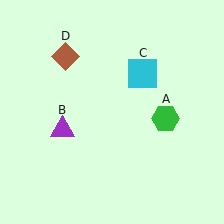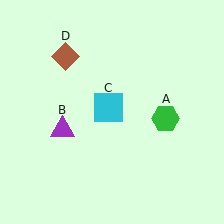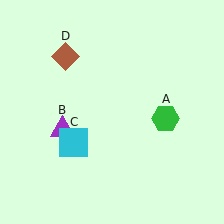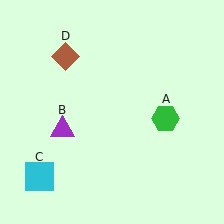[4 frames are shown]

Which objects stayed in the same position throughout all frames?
Green hexagon (object A) and purple triangle (object B) and brown diamond (object D) remained stationary.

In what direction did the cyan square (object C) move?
The cyan square (object C) moved down and to the left.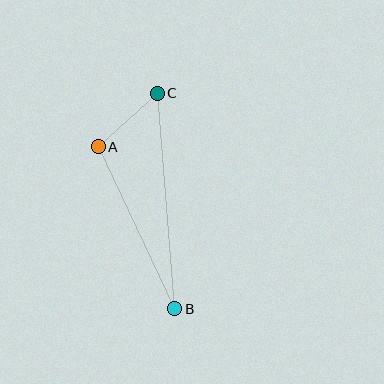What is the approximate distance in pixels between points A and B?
The distance between A and B is approximately 179 pixels.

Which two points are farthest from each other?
Points B and C are farthest from each other.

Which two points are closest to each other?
Points A and C are closest to each other.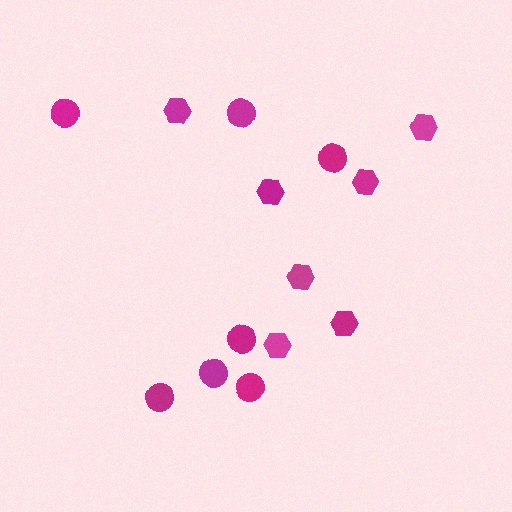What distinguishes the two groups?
There are 2 groups: one group of circles (7) and one group of hexagons (7).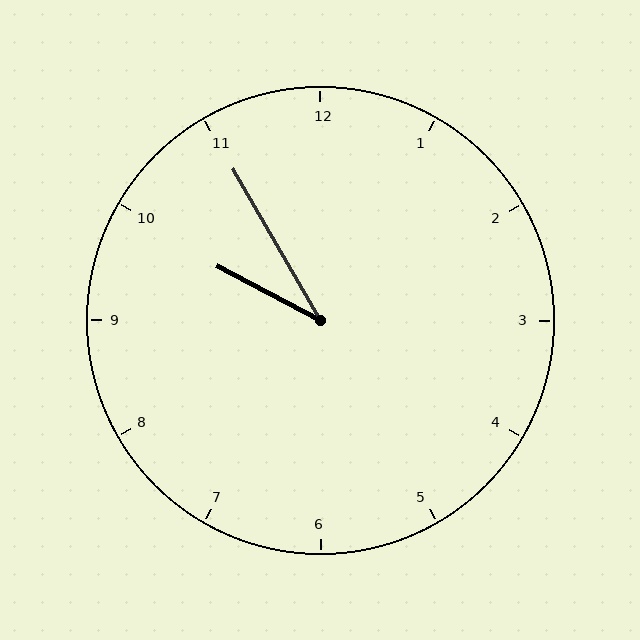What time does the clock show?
9:55.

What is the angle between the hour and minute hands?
Approximately 32 degrees.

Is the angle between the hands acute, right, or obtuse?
It is acute.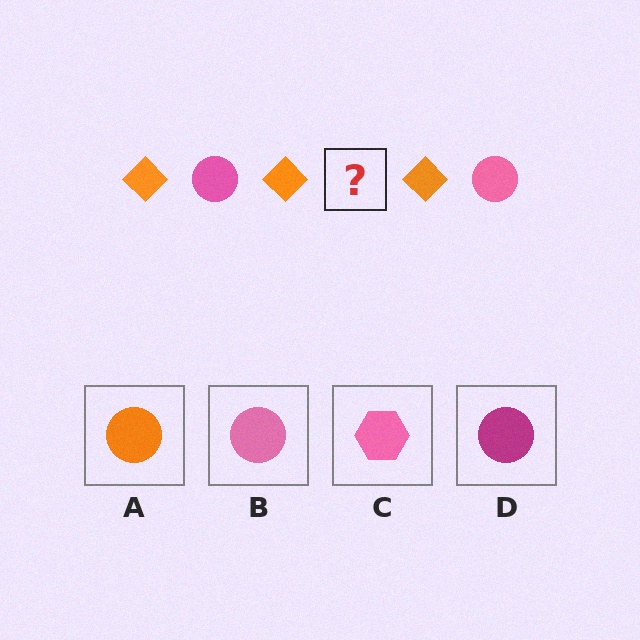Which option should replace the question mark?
Option B.